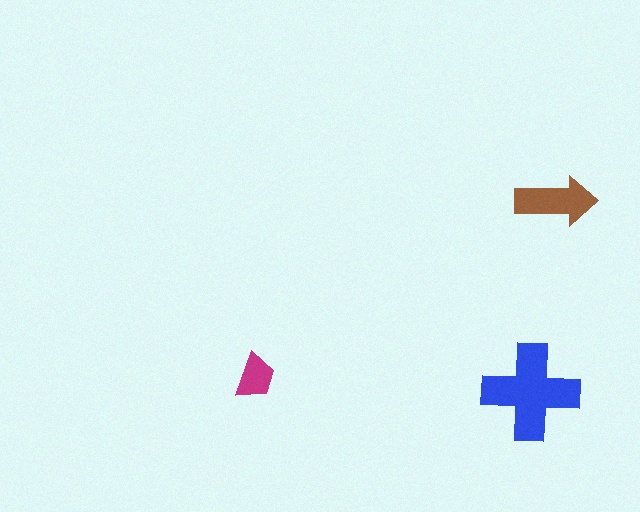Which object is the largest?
The blue cross.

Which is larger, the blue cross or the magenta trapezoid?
The blue cross.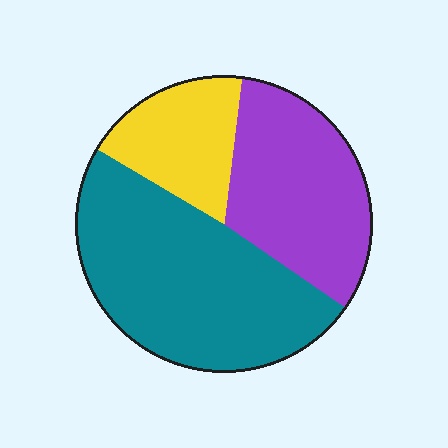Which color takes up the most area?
Teal, at roughly 50%.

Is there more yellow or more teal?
Teal.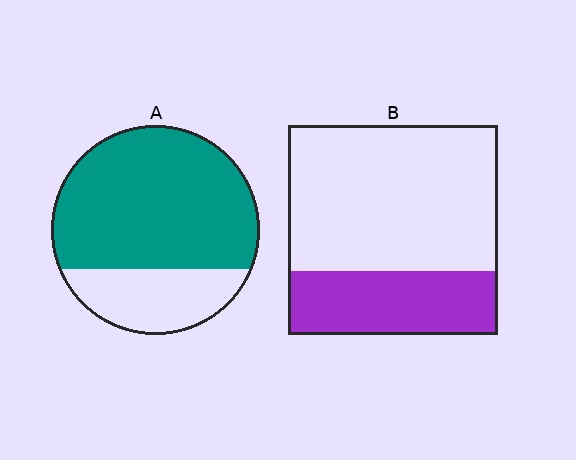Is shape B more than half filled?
No.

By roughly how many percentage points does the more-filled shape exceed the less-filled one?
By roughly 45 percentage points (A over B).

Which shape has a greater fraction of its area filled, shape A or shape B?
Shape A.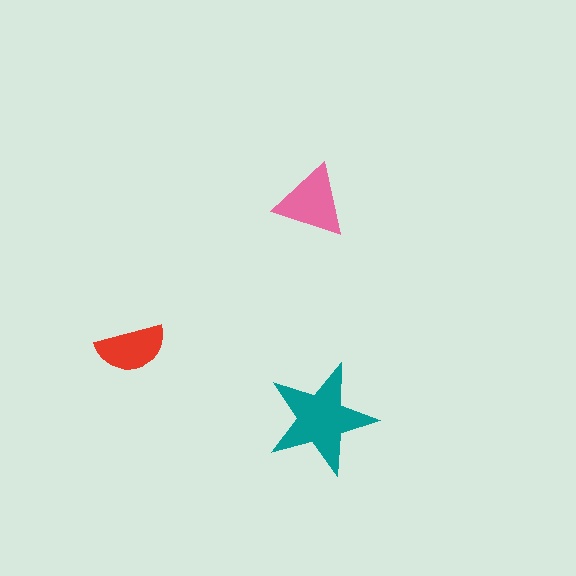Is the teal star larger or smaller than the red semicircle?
Larger.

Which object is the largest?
The teal star.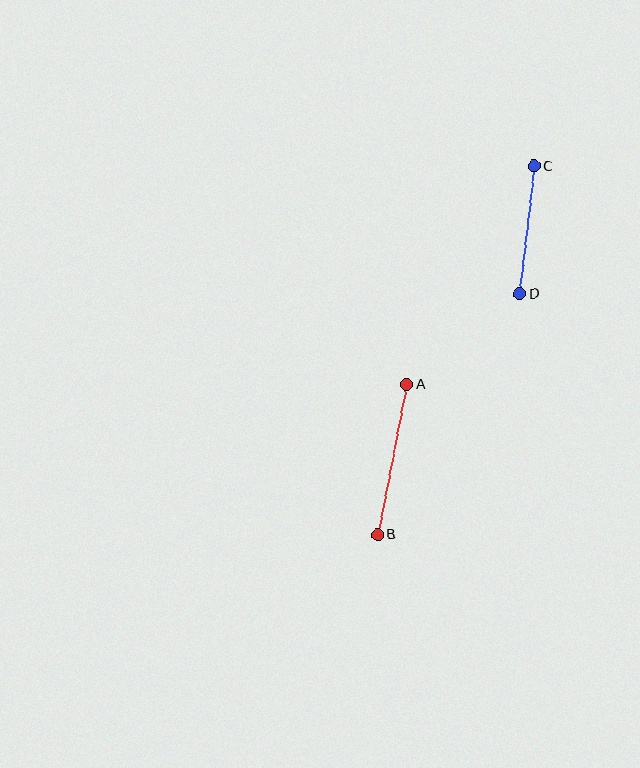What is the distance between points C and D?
The distance is approximately 129 pixels.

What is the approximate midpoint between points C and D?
The midpoint is at approximately (527, 230) pixels.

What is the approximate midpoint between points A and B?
The midpoint is at approximately (392, 460) pixels.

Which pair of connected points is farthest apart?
Points A and B are farthest apart.